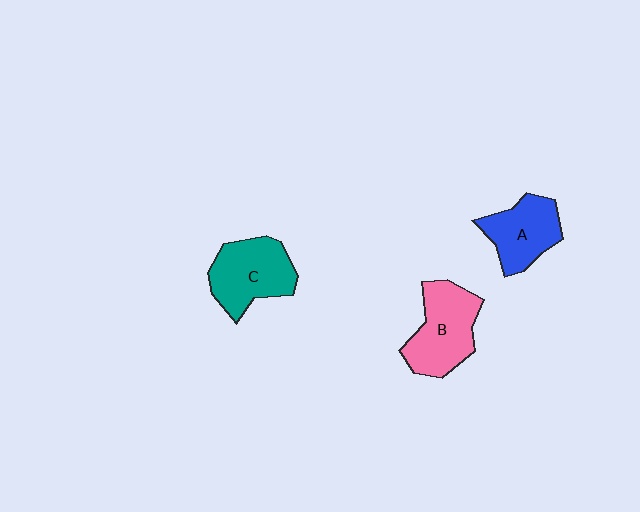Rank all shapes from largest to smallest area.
From largest to smallest: B (pink), C (teal), A (blue).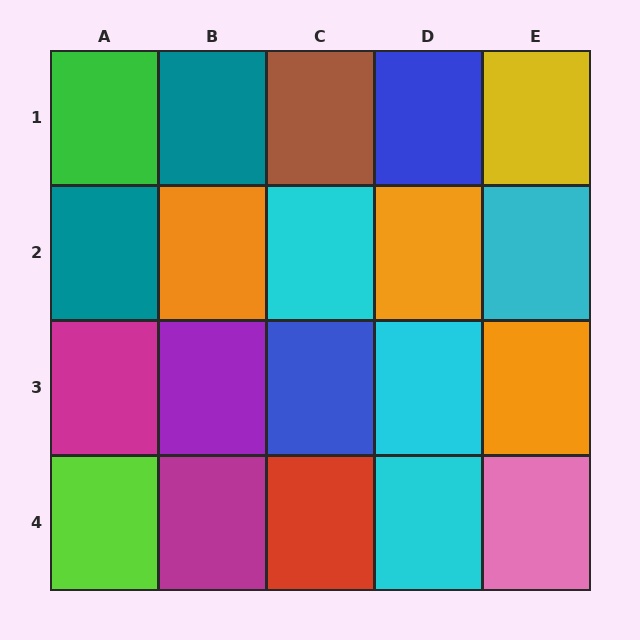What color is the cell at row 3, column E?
Orange.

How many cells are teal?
2 cells are teal.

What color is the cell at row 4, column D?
Cyan.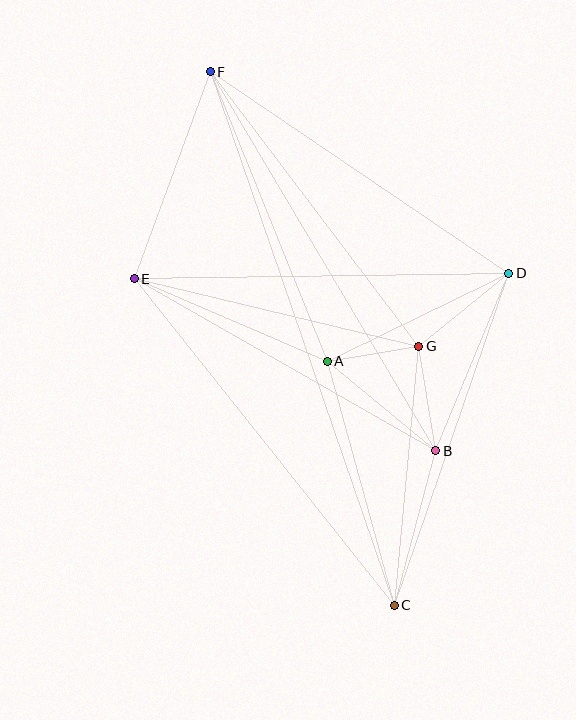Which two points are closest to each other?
Points A and G are closest to each other.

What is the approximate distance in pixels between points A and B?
The distance between A and B is approximately 140 pixels.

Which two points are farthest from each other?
Points C and F are farthest from each other.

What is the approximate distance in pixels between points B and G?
The distance between B and G is approximately 105 pixels.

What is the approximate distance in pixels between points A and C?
The distance between A and C is approximately 253 pixels.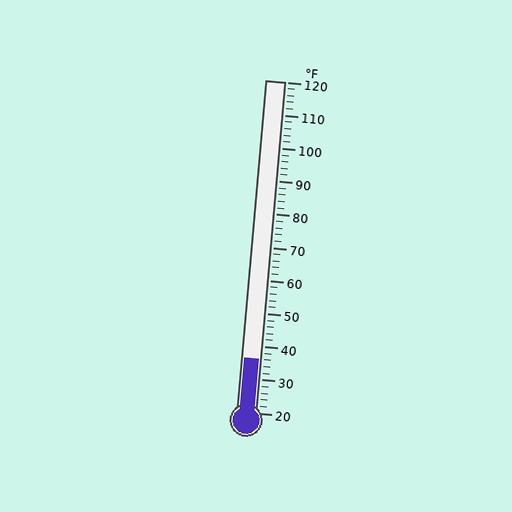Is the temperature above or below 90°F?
The temperature is below 90°F.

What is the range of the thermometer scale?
The thermometer scale ranges from 20°F to 120°F.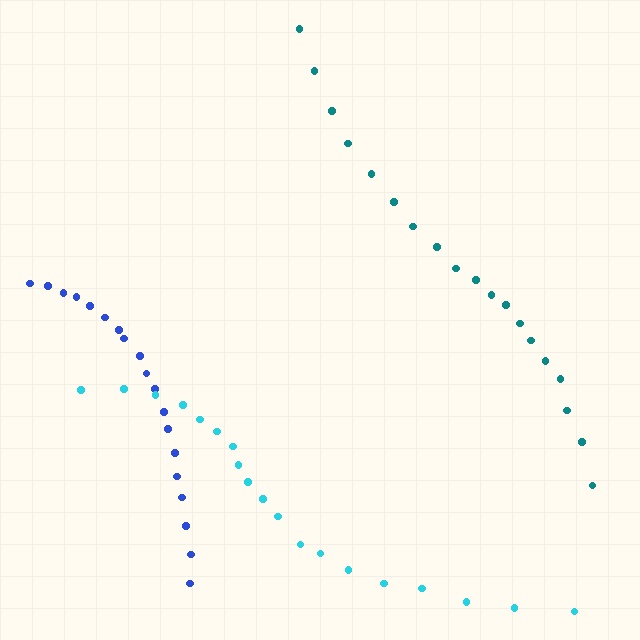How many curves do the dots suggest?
There are 3 distinct paths.